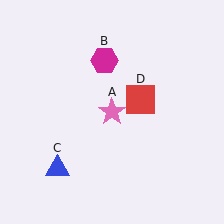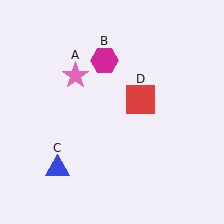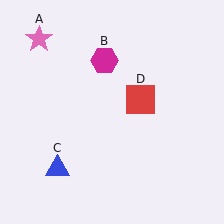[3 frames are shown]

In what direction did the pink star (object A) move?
The pink star (object A) moved up and to the left.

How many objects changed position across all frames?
1 object changed position: pink star (object A).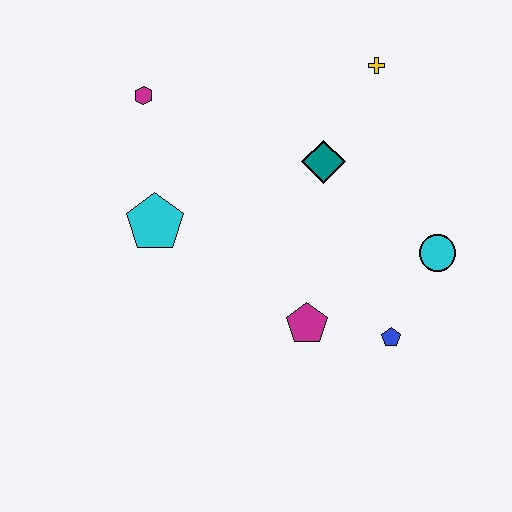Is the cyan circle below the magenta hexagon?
Yes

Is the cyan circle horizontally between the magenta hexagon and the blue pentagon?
No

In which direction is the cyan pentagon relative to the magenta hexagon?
The cyan pentagon is below the magenta hexagon.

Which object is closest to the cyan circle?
The blue pentagon is closest to the cyan circle.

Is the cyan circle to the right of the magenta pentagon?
Yes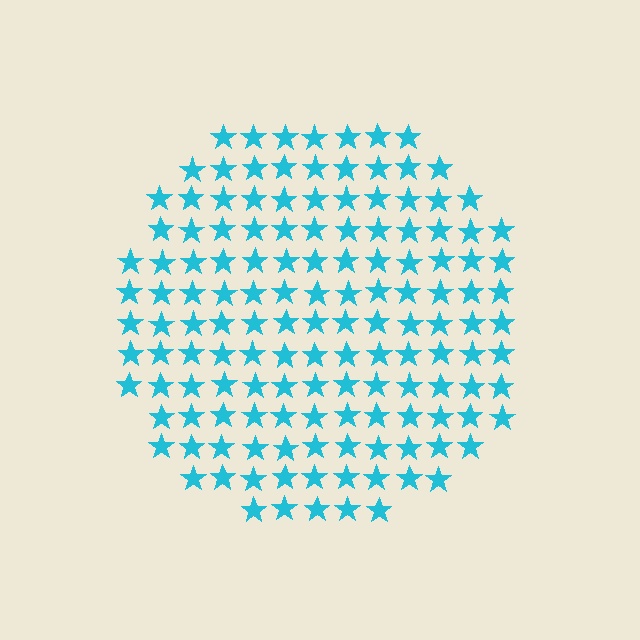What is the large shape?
The large shape is a circle.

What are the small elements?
The small elements are stars.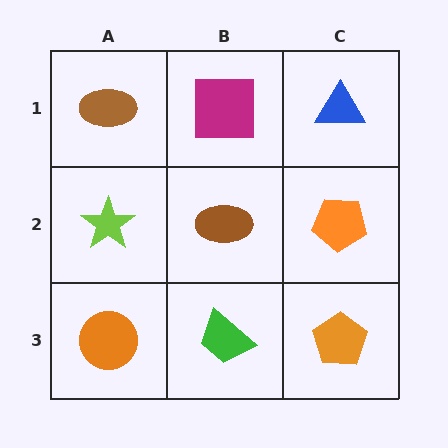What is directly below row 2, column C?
An orange pentagon.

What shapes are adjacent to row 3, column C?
An orange pentagon (row 2, column C), a green trapezoid (row 3, column B).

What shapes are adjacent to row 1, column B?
A brown ellipse (row 2, column B), a brown ellipse (row 1, column A), a blue triangle (row 1, column C).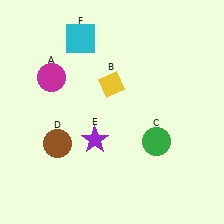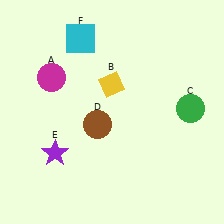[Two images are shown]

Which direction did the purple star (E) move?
The purple star (E) moved left.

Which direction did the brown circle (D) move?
The brown circle (D) moved right.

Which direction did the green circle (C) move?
The green circle (C) moved right.